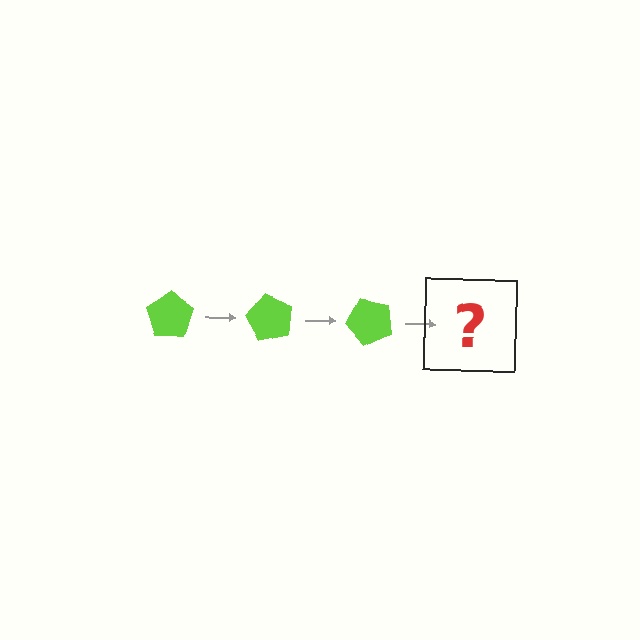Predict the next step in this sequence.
The next step is a lime pentagon rotated 180 degrees.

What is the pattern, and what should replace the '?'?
The pattern is that the pentagon rotates 60 degrees each step. The '?' should be a lime pentagon rotated 180 degrees.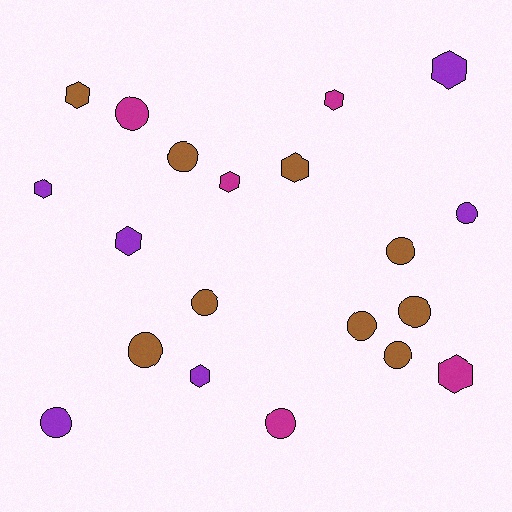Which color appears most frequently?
Brown, with 9 objects.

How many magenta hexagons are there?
There are 3 magenta hexagons.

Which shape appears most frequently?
Circle, with 11 objects.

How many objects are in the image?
There are 20 objects.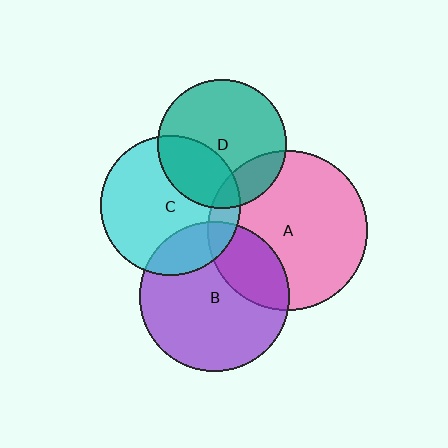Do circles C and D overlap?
Yes.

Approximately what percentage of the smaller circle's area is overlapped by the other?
Approximately 30%.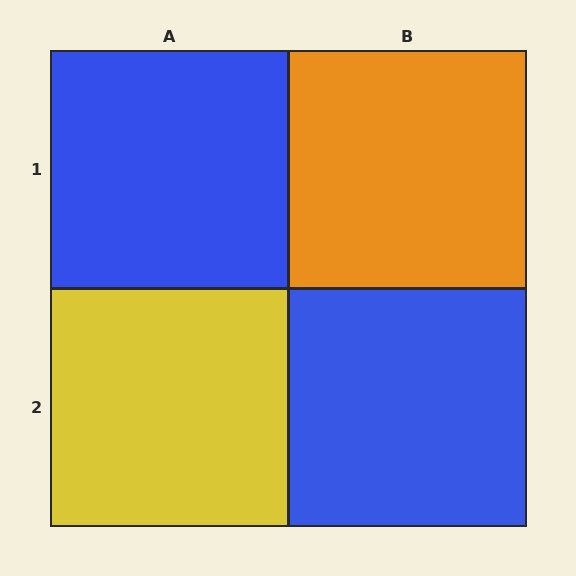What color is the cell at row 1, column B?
Orange.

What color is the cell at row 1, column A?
Blue.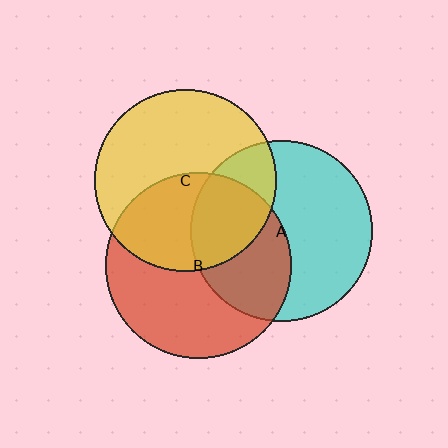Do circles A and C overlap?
Yes.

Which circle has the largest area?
Circle B (red).